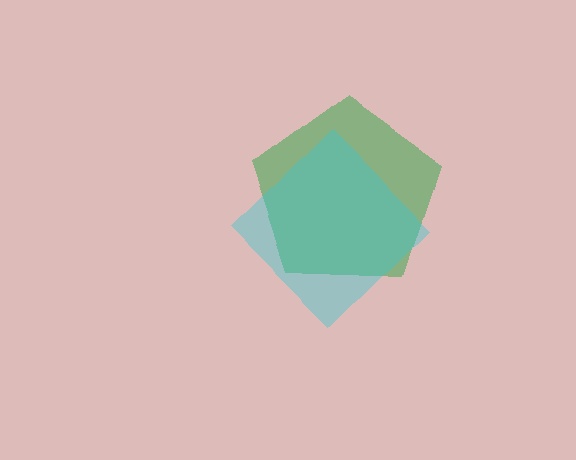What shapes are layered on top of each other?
The layered shapes are: a green pentagon, a cyan diamond.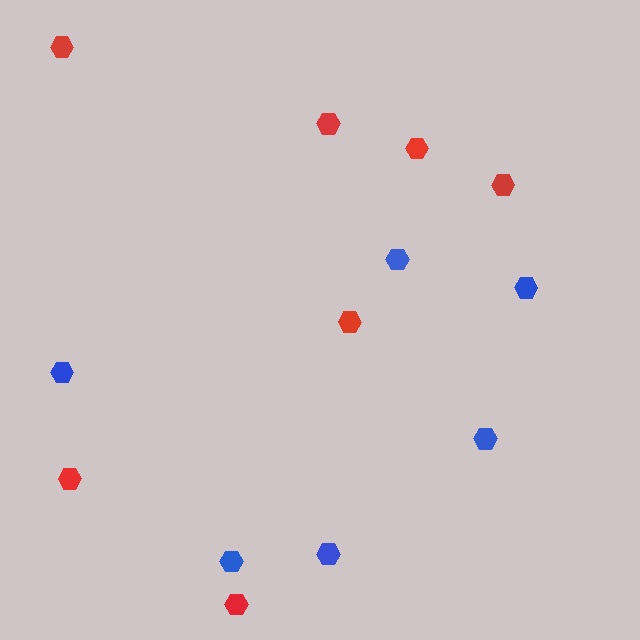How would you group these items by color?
There are 2 groups: one group of red hexagons (7) and one group of blue hexagons (6).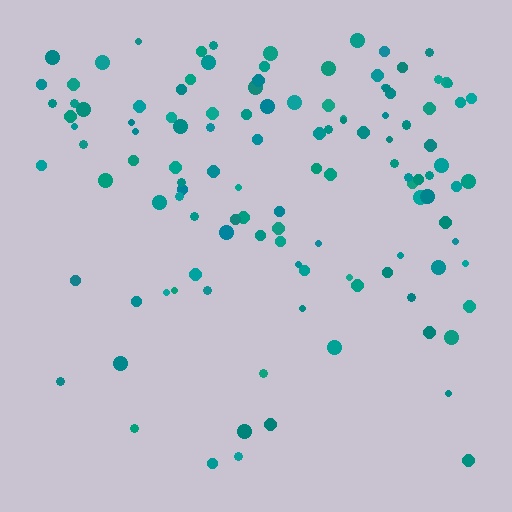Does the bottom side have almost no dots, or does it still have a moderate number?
Still a moderate number, just noticeably fewer than the top.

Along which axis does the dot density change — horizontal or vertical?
Vertical.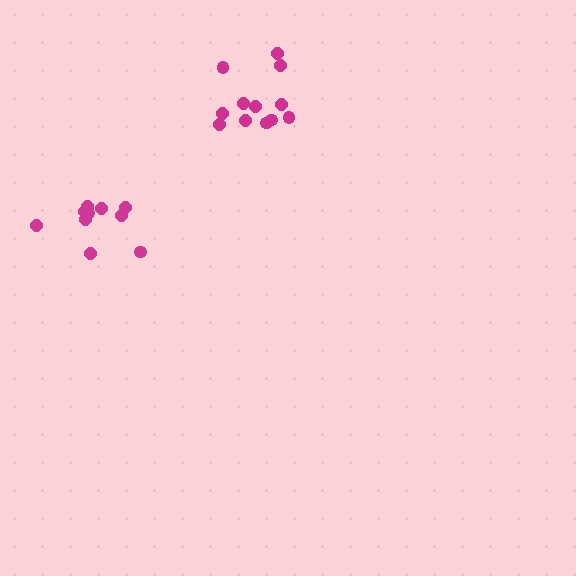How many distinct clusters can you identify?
There are 2 distinct clusters.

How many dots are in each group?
Group 1: 10 dots, Group 2: 12 dots (22 total).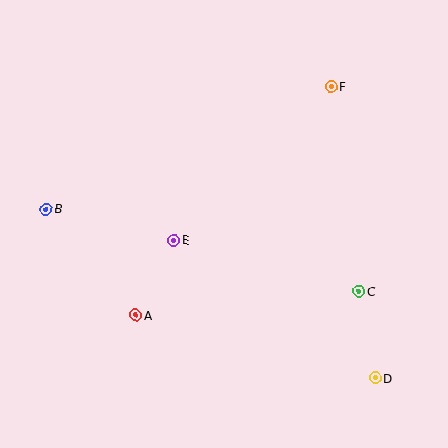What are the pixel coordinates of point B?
Point B is at (46, 209).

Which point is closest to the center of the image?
Point E at (174, 240) is closest to the center.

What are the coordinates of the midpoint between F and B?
The midpoint between F and B is at (189, 148).